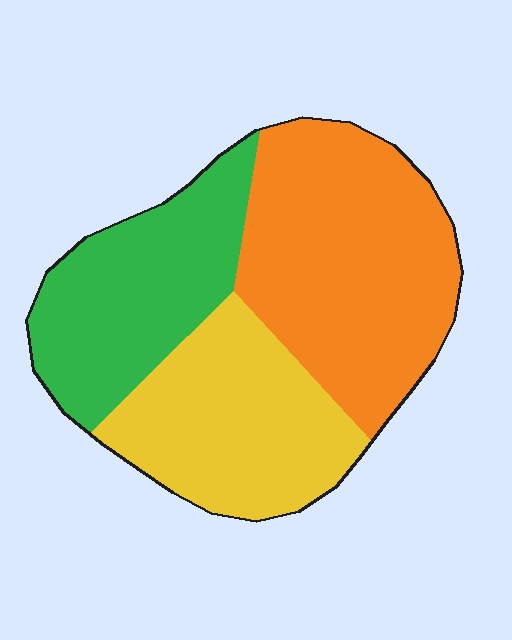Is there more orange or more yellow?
Orange.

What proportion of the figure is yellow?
Yellow covers roughly 30% of the figure.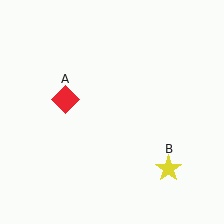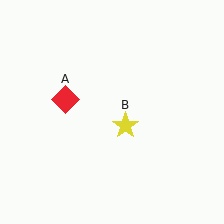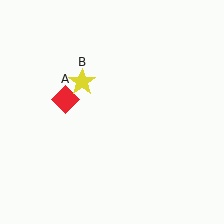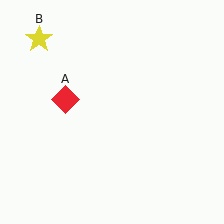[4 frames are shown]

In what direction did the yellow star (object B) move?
The yellow star (object B) moved up and to the left.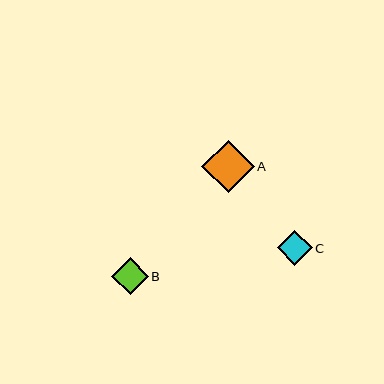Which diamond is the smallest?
Diamond C is the smallest with a size of approximately 35 pixels.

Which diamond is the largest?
Diamond A is the largest with a size of approximately 53 pixels.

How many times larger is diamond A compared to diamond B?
Diamond A is approximately 1.5 times the size of diamond B.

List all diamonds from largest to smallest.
From largest to smallest: A, B, C.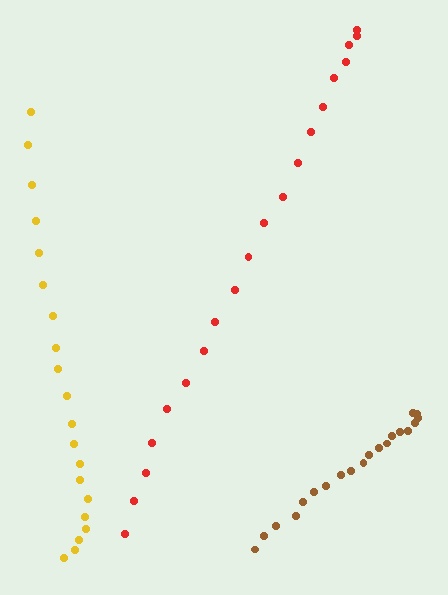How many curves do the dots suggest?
There are 3 distinct paths.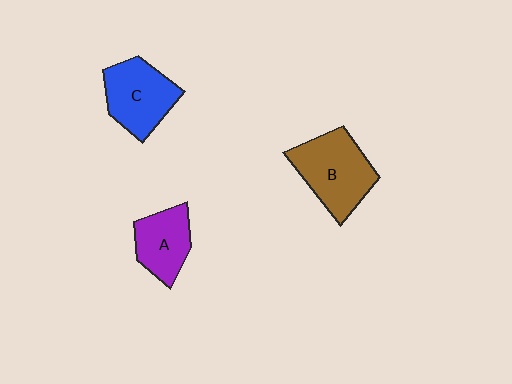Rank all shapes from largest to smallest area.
From largest to smallest: B (brown), C (blue), A (purple).